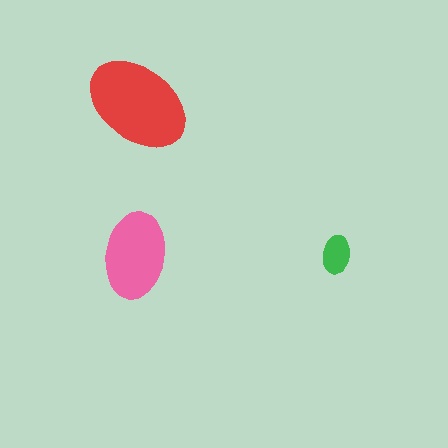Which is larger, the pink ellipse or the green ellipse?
The pink one.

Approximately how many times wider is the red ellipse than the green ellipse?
About 2.5 times wider.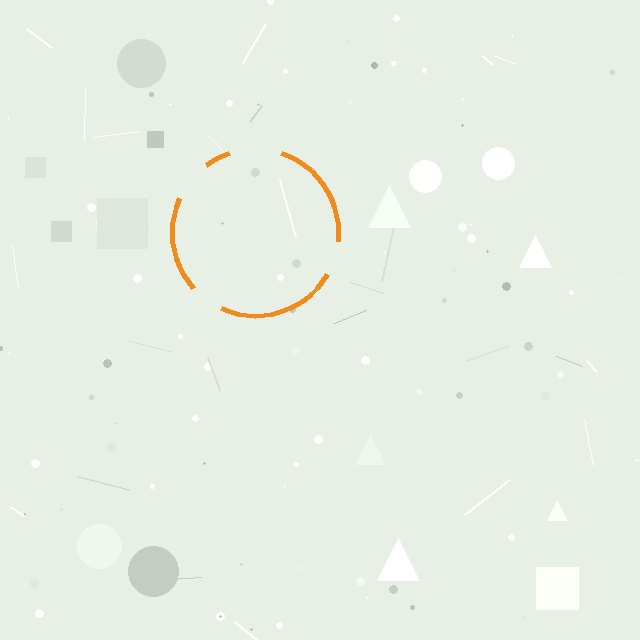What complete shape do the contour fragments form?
The contour fragments form a circle.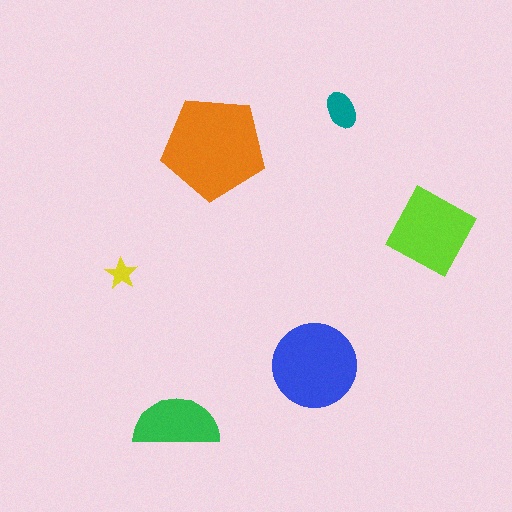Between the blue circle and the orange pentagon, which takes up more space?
The orange pentagon.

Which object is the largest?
The orange pentagon.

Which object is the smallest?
The yellow star.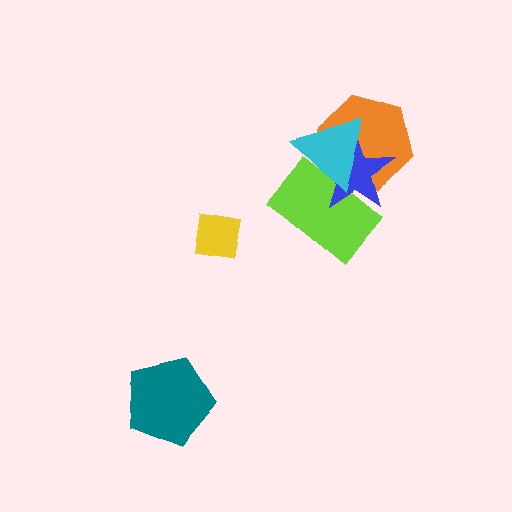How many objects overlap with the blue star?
3 objects overlap with the blue star.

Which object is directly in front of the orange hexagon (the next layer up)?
The lime rectangle is directly in front of the orange hexagon.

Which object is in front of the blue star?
The cyan triangle is in front of the blue star.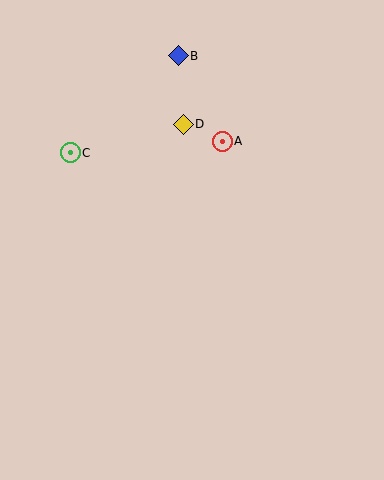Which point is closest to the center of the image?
Point A at (222, 141) is closest to the center.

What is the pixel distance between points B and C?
The distance between B and C is 145 pixels.